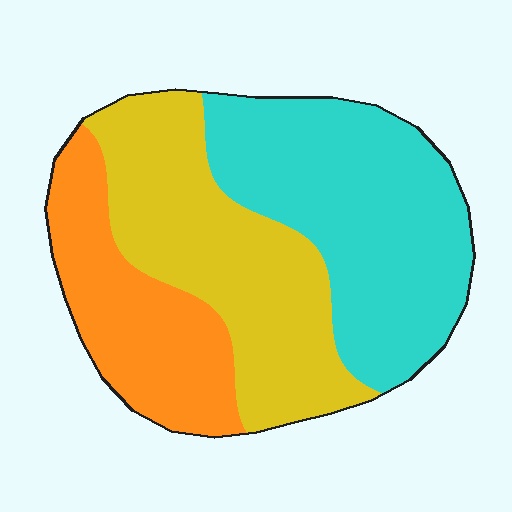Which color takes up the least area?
Orange, at roughly 25%.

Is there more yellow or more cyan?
Cyan.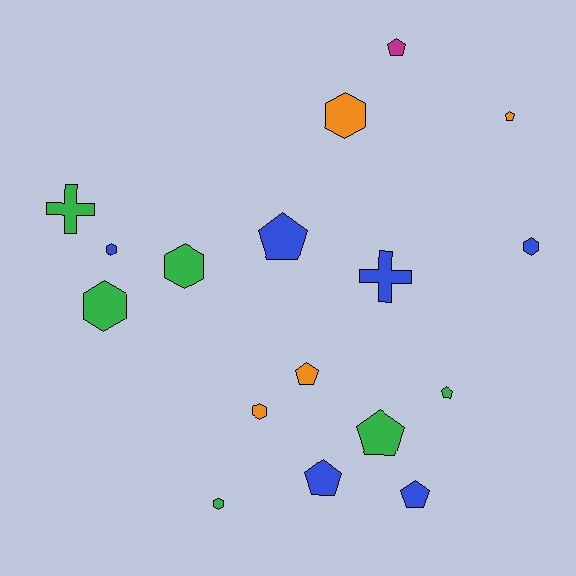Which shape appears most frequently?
Pentagon, with 8 objects.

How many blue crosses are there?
There is 1 blue cross.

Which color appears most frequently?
Green, with 6 objects.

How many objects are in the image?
There are 17 objects.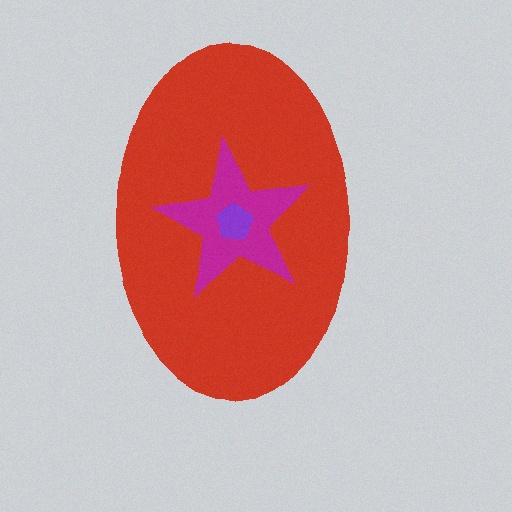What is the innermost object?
The purple pentagon.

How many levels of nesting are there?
3.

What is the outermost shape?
The red ellipse.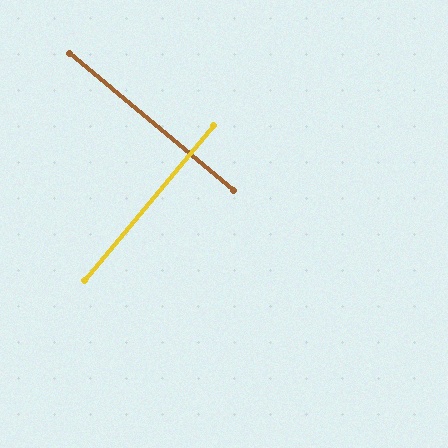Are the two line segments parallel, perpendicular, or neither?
Perpendicular — they meet at approximately 90°.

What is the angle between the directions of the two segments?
Approximately 90 degrees.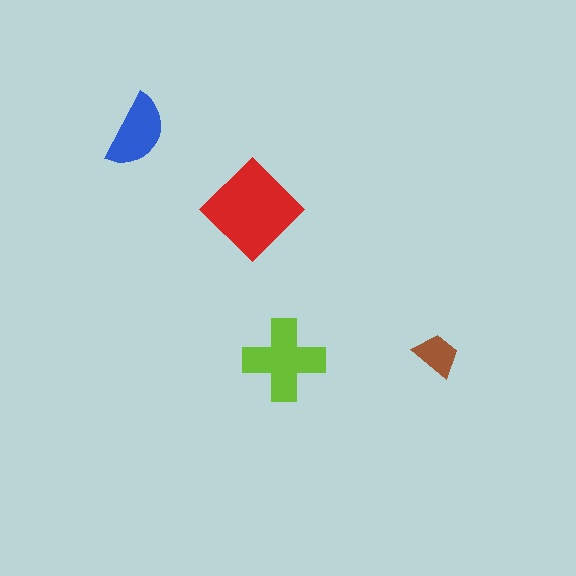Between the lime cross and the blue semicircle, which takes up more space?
The lime cross.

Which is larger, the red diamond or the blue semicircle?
The red diamond.